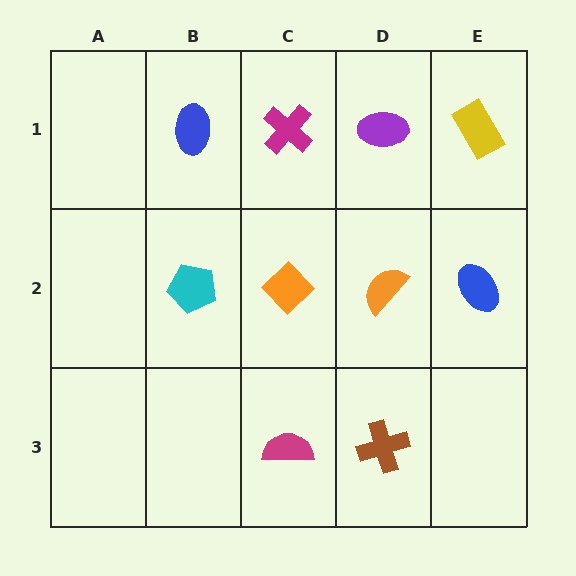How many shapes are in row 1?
4 shapes.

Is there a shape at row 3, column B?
No, that cell is empty.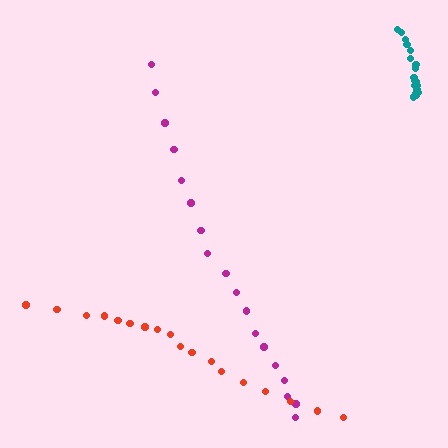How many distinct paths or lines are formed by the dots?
There are 3 distinct paths.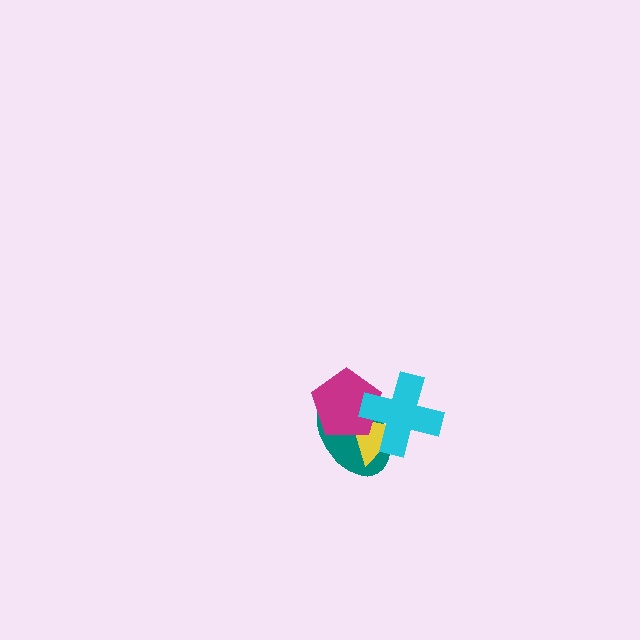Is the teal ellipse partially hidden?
Yes, it is partially covered by another shape.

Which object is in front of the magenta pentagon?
The cyan cross is in front of the magenta pentagon.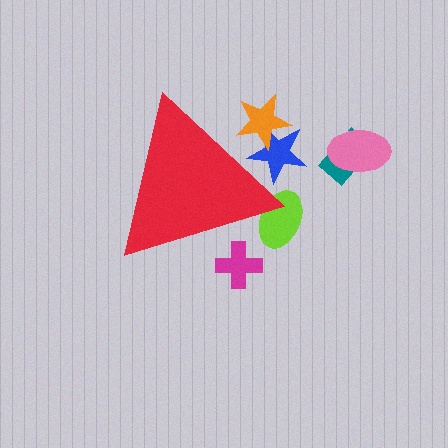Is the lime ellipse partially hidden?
Yes, the lime ellipse is partially hidden behind the red triangle.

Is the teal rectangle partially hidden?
No, the teal rectangle is fully visible.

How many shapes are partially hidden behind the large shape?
4 shapes are partially hidden.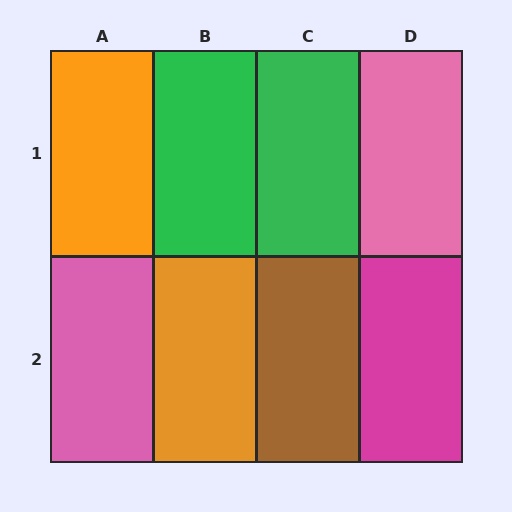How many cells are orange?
2 cells are orange.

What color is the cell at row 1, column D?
Pink.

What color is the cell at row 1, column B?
Green.